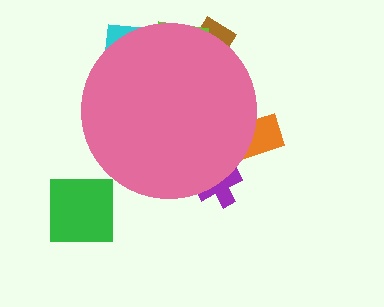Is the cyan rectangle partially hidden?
Yes, the cyan rectangle is partially hidden behind the pink circle.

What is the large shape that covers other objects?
A pink circle.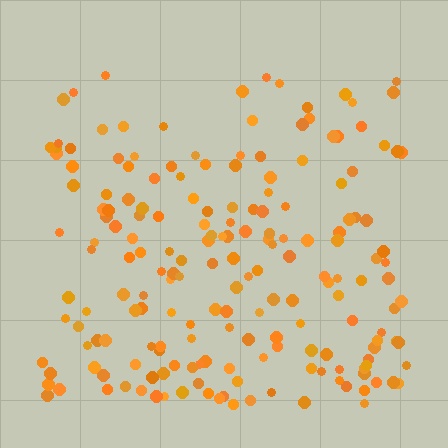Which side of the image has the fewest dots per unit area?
The top.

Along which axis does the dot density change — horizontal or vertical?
Vertical.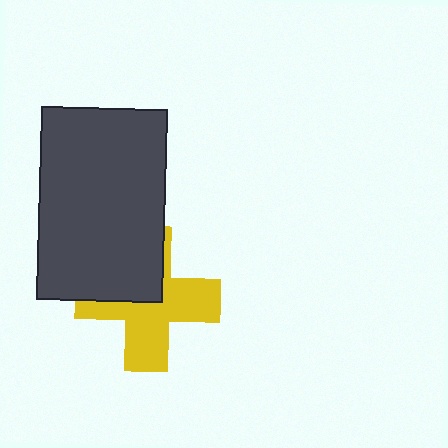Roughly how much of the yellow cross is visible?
About half of it is visible (roughly 61%).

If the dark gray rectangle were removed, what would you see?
You would see the complete yellow cross.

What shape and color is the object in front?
The object in front is a dark gray rectangle.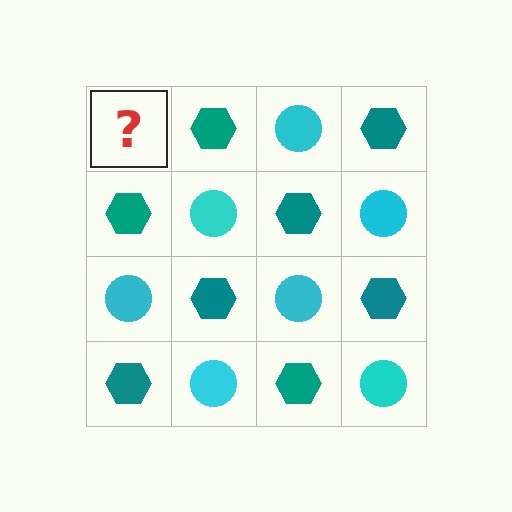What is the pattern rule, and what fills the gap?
The rule is that it alternates cyan circle and teal hexagon in a checkerboard pattern. The gap should be filled with a cyan circle.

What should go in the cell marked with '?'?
The missing cell should contain a cyan circle.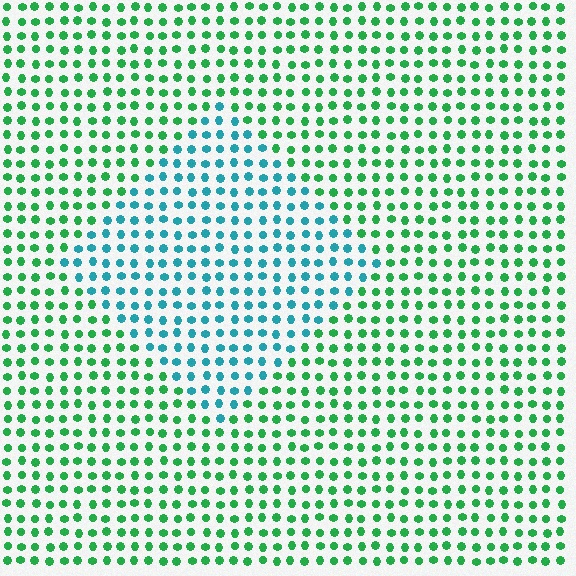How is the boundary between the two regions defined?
The boundary is defined purely by a slight shift in hue (about 48 degrees). Spacing, size, and orientation are identical on both sides.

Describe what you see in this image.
The image is filled with small green elements in a uniform arrangement. A diamond-shaped region is visible where the elements are tinted to a slightly different hue, forming a subtle color boundary.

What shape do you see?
I see a diamond.